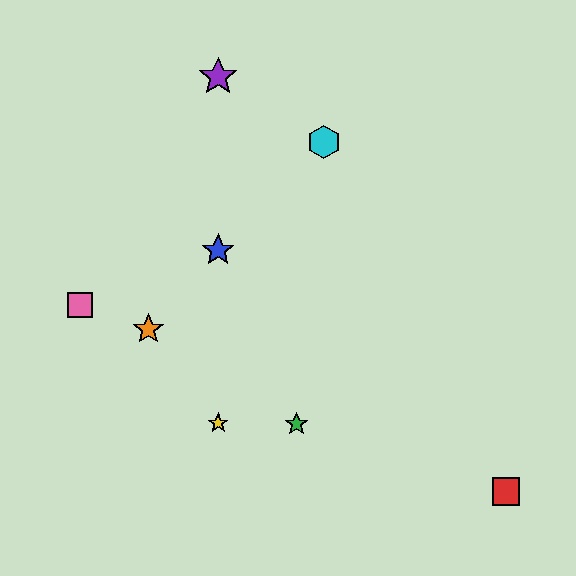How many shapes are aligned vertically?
3 shapes (the blue star, the yellow star, the purple star) are aligned vertically.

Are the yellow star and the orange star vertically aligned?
No, the yellow star is at x≈218 and the orange star is at x≈148.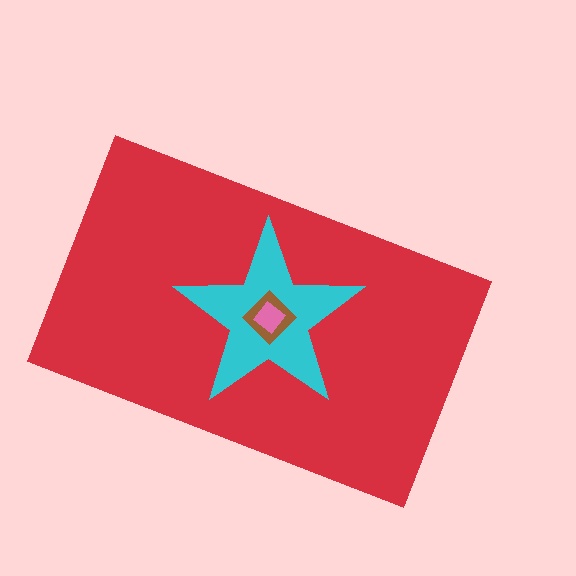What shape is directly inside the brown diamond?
The pink diamond.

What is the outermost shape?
The red rectangle.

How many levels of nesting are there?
4.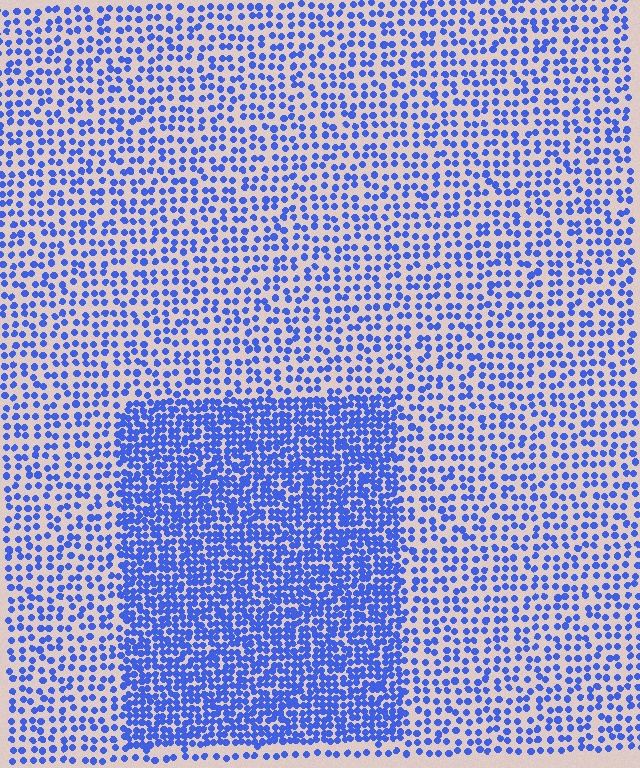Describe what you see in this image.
The image contains small blue elements arranged at two different densities. A rectangle-shaped region is visible where the elements are more densely packed than the surrounding area.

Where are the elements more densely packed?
The elements are more densely packed inside the rectangle boundary.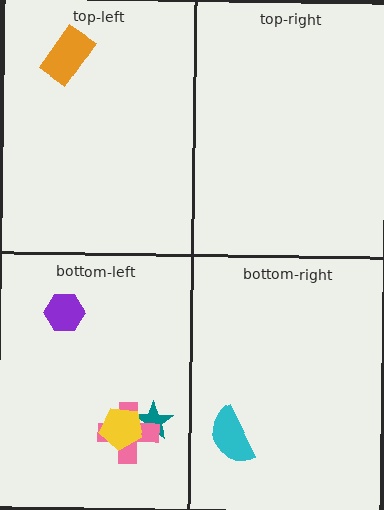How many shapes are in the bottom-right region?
1.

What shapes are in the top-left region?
The orange rectangle.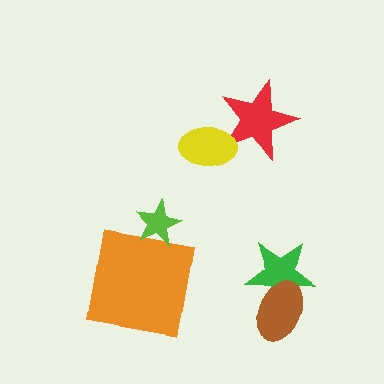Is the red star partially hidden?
Yes, it is partially covered by another shape.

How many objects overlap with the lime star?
1 object overlaps with the lime star.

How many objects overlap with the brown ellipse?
1 object overlaps with the brown ellipse.